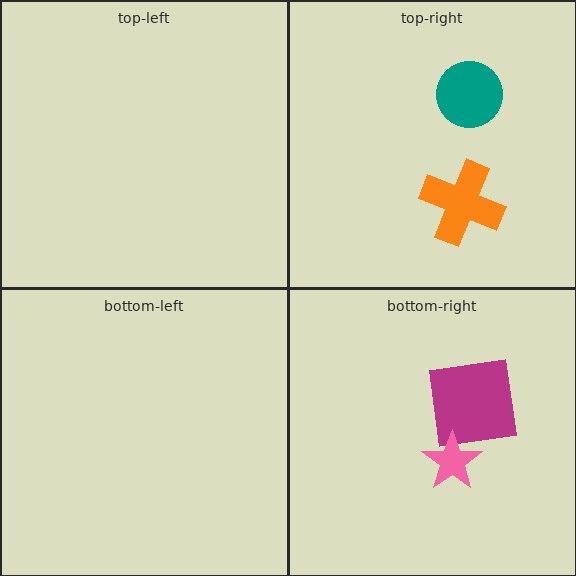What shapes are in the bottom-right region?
The magenta square, the pink star.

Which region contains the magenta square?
The bottom-right region.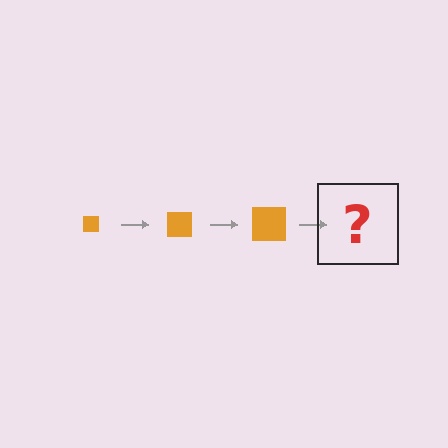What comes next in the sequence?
The next element should be an orange square, larger than the previous one.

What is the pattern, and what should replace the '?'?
The pattern is that the square gets progressively larger each step. The '?' should be an orange square, larger than the previous one.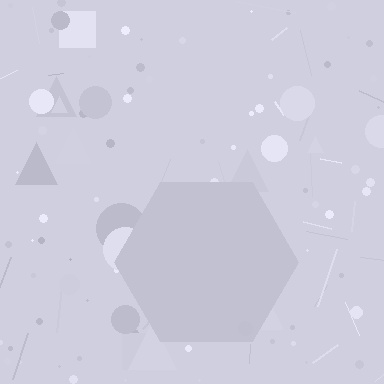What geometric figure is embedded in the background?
A hexagon is embedded in the background.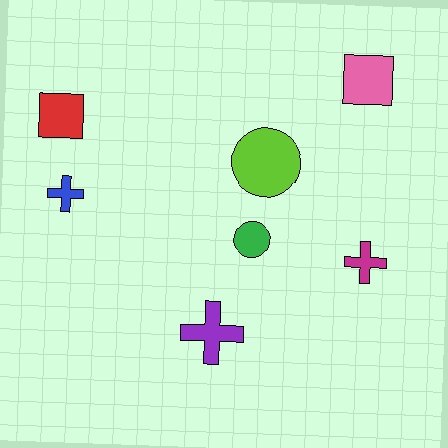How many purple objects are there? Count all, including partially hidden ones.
There is 1 purple object.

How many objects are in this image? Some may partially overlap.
There are 7 objects.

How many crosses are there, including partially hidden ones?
There are 3 crosses.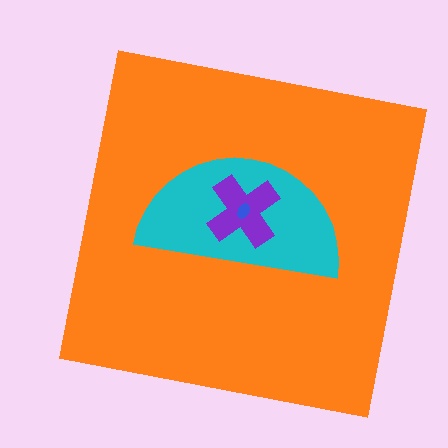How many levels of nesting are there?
4.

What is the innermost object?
The blue ellipse.